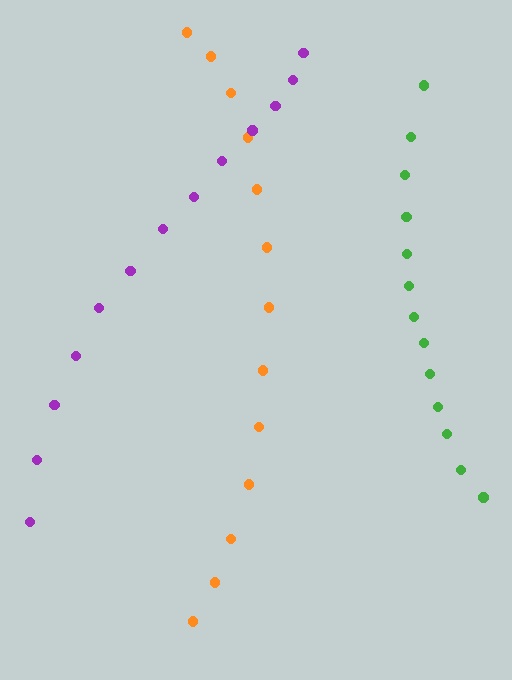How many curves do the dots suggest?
There are 3 distinct paths.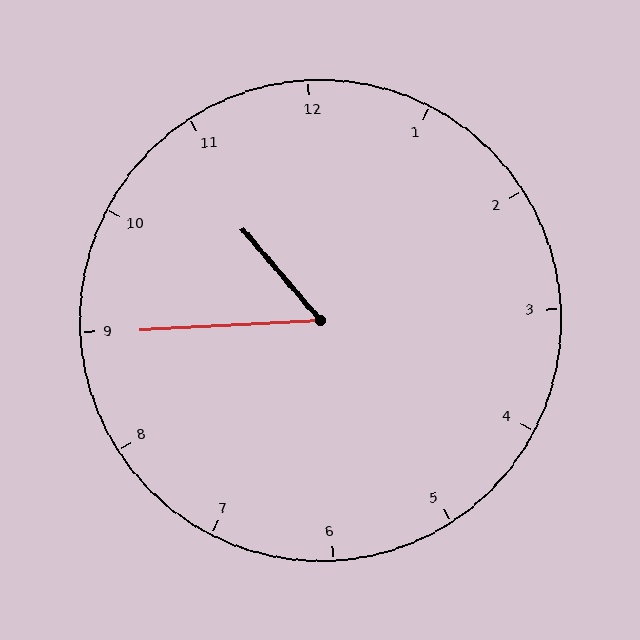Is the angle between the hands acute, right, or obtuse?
It is acute.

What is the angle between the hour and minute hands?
Approximately 52 degrees.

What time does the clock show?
10:45.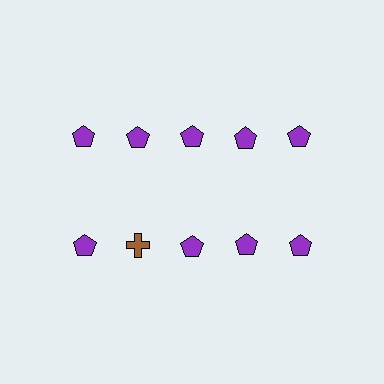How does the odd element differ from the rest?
It differs in both color (brown instead of purple) and shape (cross instead of pentagon).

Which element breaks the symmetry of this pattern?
The brown cross in the second row, second from left column breaks the symmetry. All other shapes are purple pentagons.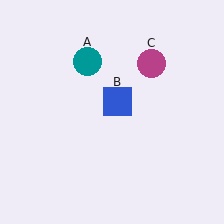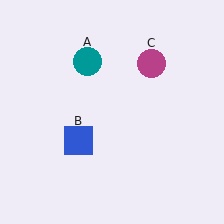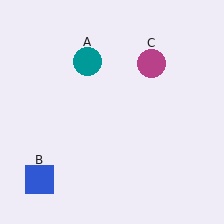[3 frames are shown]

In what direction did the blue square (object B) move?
The blue square (object B) moved down and to the left.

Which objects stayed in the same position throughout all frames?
Teal circle (object A) and magenta circle (object C) remained stationary.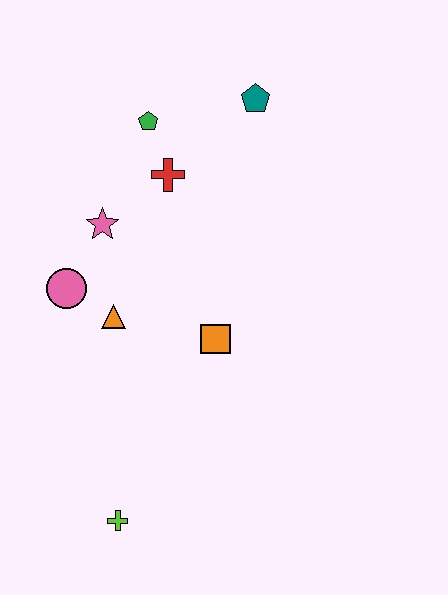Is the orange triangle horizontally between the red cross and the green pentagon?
No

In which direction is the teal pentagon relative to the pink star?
The teal pentagon is to the right of the pink star.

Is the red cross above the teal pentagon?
No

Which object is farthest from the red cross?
The lime cross is farthest from the red cross.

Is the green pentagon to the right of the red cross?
No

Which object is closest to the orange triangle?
The pink circle is closest to the orange triangle.